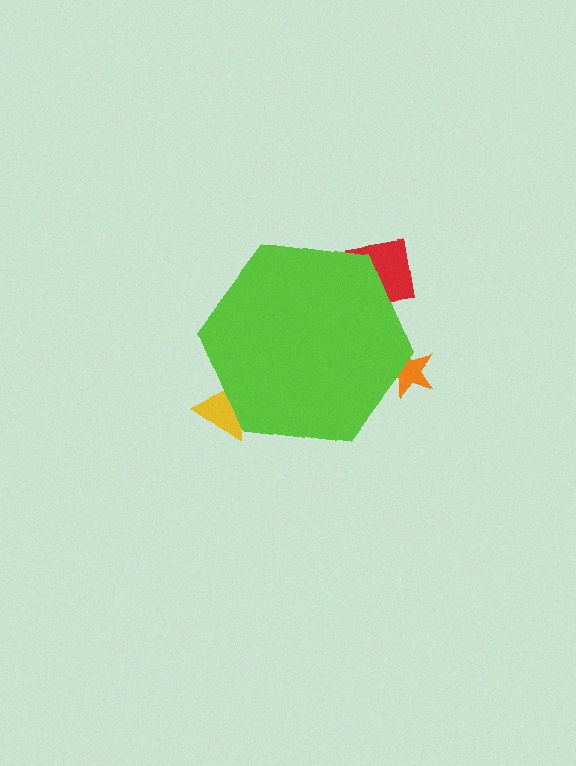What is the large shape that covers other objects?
A lime hexagon.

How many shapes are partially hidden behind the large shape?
3 shapes are partially hidden.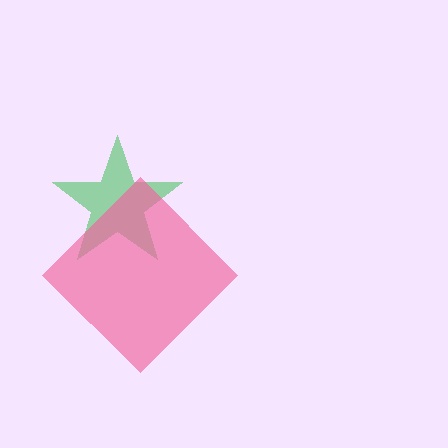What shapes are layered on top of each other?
The layered shapes are: a green star, a pink diamond.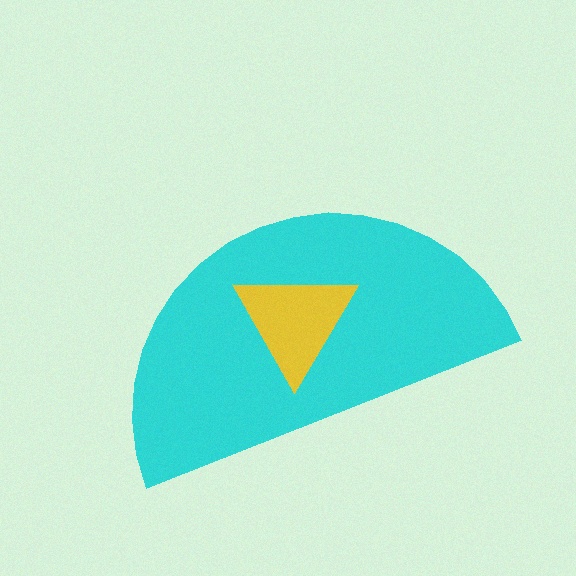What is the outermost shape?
The cyan semicircle.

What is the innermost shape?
The yellow triangle.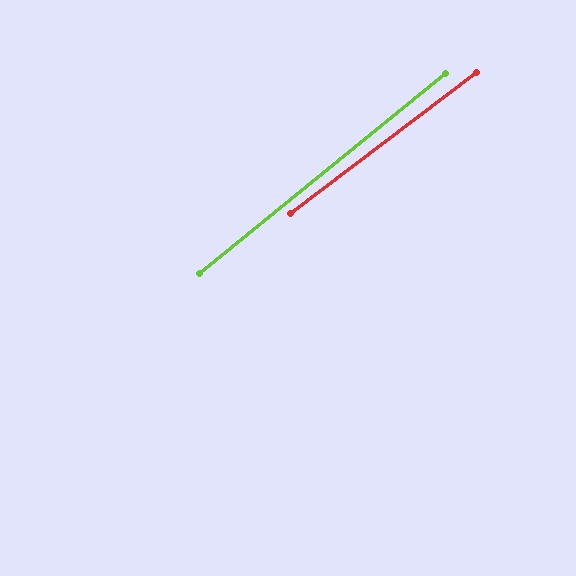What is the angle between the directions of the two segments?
Approximately 2 degrees.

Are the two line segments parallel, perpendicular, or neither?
Parallel — their directions differ by only 1.9°.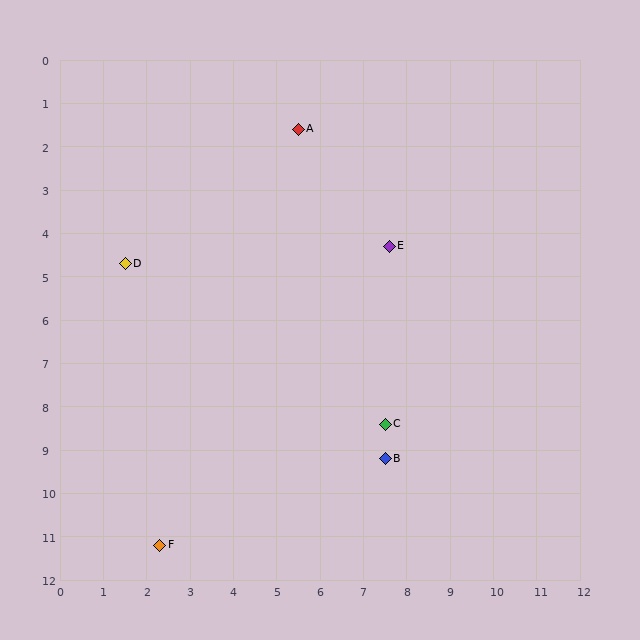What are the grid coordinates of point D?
Point D is at approximately (1.5, 4.7).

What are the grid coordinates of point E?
Point E is at approximately (7.6, 4.3).